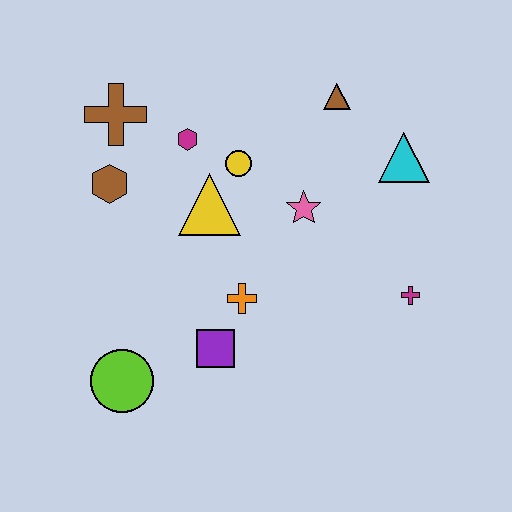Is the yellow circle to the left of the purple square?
No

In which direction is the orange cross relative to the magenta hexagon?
The orange cross is below the magenta hexagon.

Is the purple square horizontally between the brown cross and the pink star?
Yes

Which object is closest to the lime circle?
The purple square is closest to the lime circle.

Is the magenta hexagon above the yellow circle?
Yes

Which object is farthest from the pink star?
The lime circle is farthest from the pink star.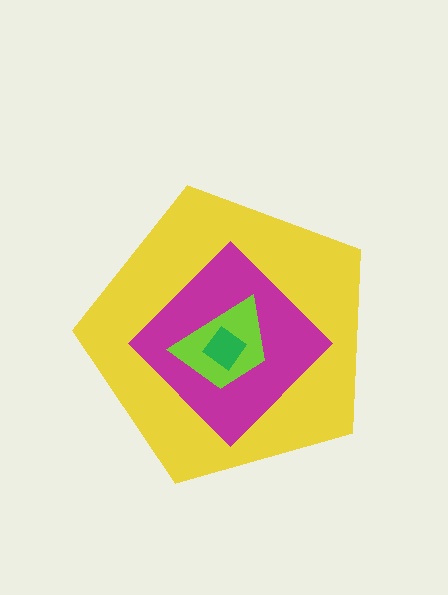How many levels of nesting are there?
4.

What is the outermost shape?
The yellow pentagon.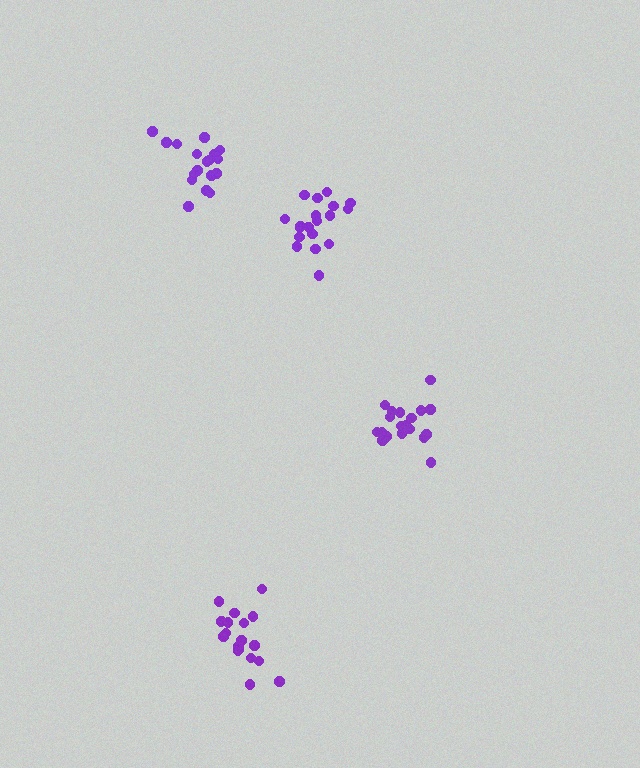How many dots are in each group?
Group 1: 19 dots, Group 2: 19 dots, Group 3: 18 dots, Group 4: 19 dots (75 total).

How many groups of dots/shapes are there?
There are 4 groups.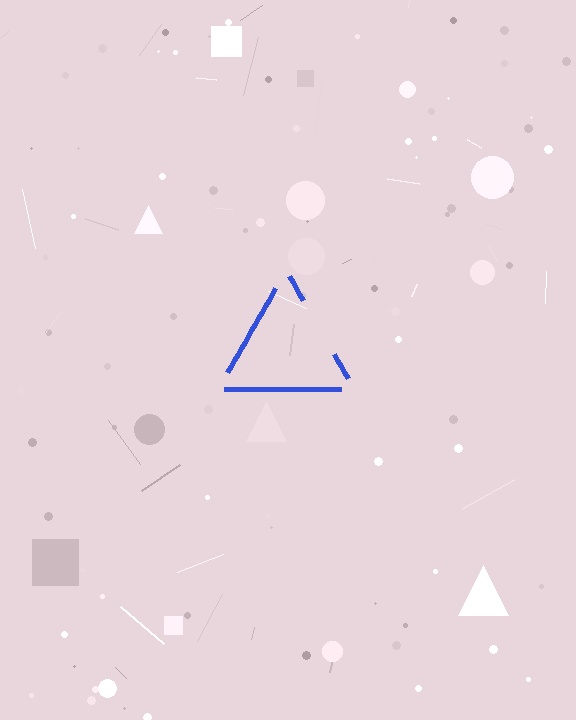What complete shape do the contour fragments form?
The contour fragments form a triangle.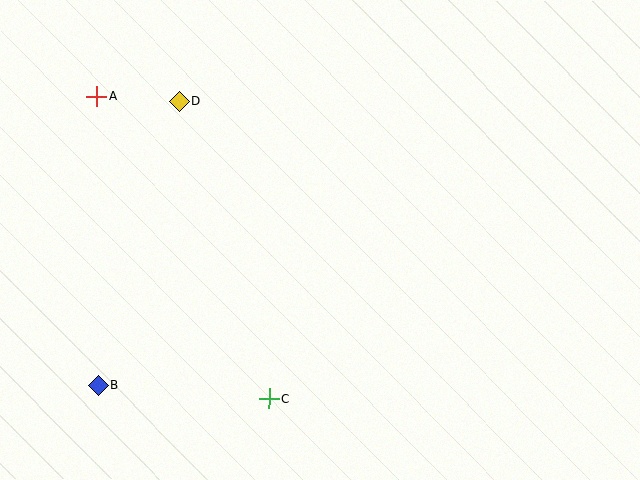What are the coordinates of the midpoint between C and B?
The midpoint between C and B is at (183, 392).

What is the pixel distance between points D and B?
The distance between D and B is 296 pixels.